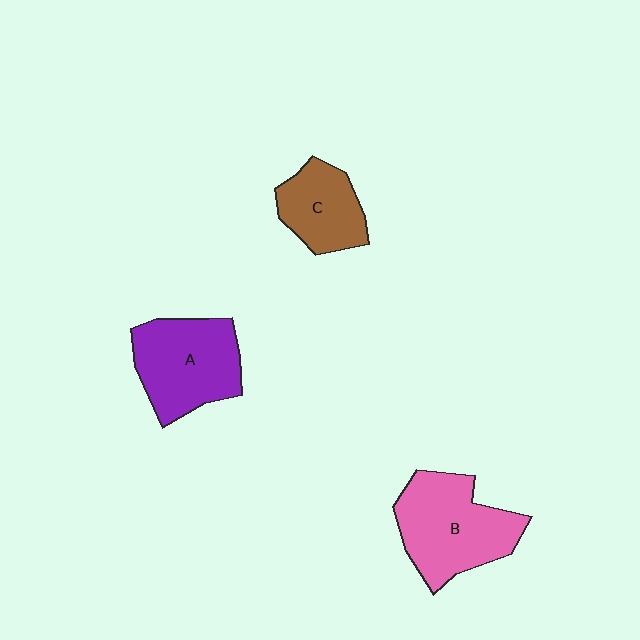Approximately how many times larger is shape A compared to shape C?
Approximately 1.5 times.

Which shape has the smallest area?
Shape C (brown).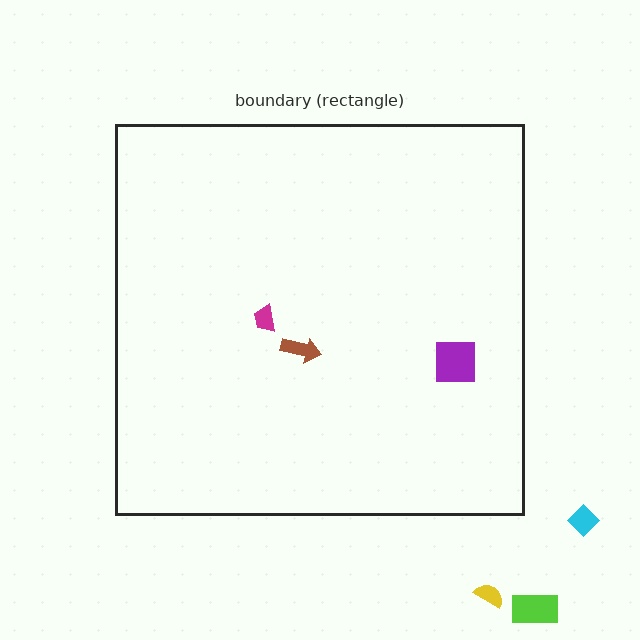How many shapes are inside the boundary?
3 inside, 3 outside.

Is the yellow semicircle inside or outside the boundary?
Outside.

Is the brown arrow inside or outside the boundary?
Inside.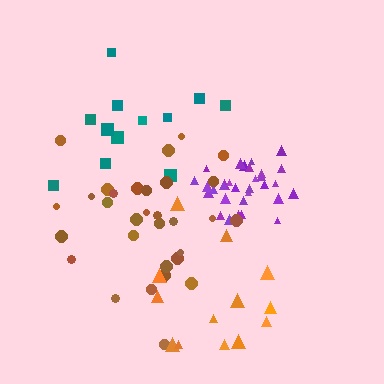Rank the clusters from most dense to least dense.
purple, brown, orange, teal.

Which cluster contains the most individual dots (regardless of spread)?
Purple (31).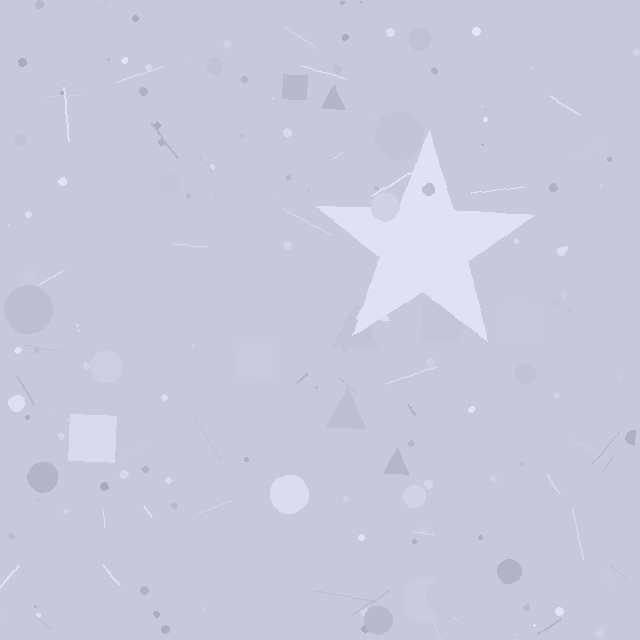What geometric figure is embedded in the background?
A star is embedded in the background.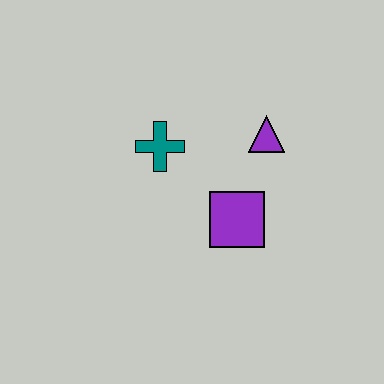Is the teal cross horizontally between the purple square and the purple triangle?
No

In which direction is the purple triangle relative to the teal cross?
The purple triangle is to the right of the teal cross.